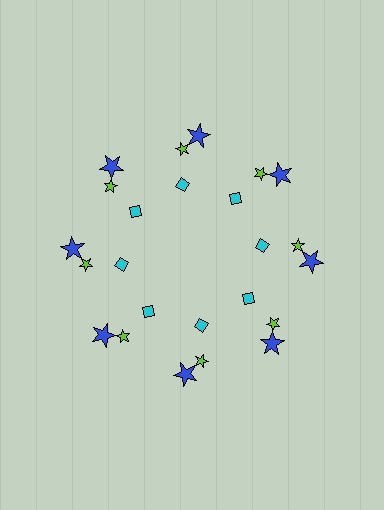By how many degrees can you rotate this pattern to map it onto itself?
The pattern maps onto itself every 45 degrees of rotation.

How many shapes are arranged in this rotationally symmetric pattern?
There are 24 shapes, arranged in 8 groups of 3.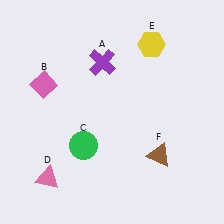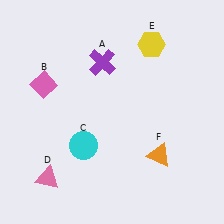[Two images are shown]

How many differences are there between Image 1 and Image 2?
There are 2 differences between the two images.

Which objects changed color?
C changed from green to cyan. F changed from brown to orange.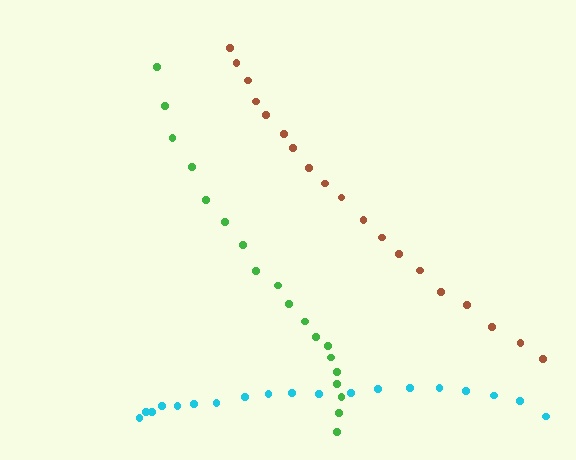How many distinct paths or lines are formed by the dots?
There are 3 distinct paths.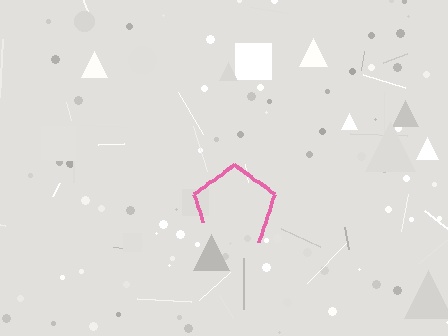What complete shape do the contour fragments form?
The contour fragments form a pentagon.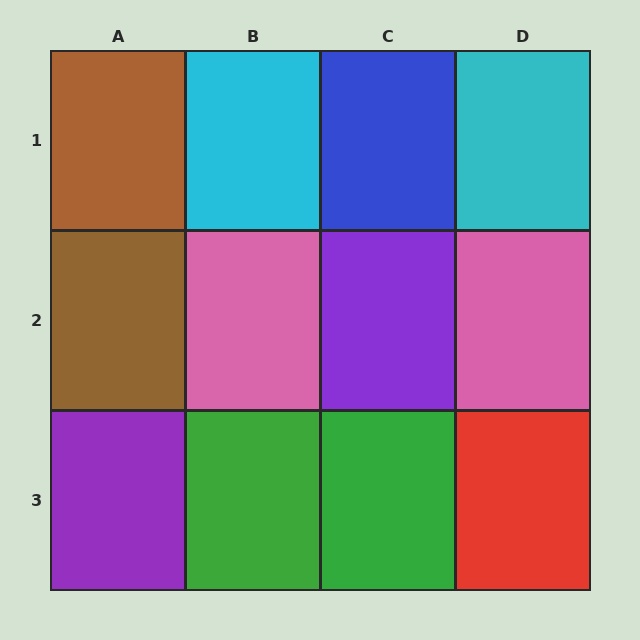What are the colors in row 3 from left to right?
Purple, green, green, red.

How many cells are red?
1 cell is red.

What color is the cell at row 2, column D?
Pink.